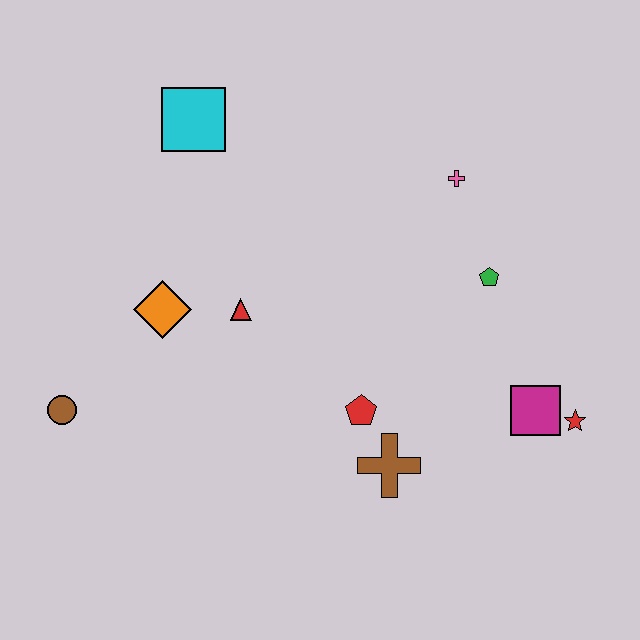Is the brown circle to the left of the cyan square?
Yes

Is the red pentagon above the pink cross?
No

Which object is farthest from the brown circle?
The red star is farthest from the brown circle.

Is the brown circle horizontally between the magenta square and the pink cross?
No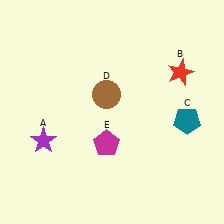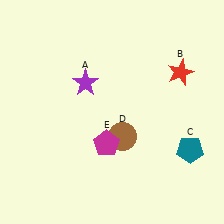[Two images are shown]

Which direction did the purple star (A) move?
The purple star (A) moved up.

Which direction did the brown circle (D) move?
The brown circle (D) moved down.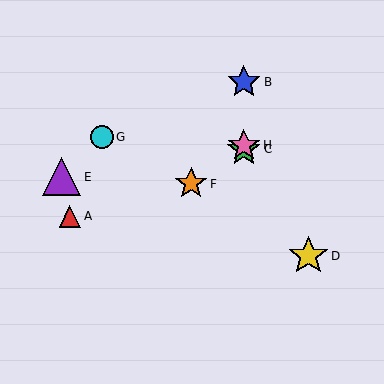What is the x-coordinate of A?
Object A is at x≈70.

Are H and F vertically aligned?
No, H is at x≈244 and F is at x≈191.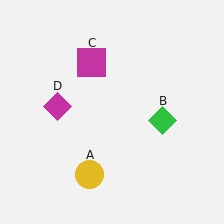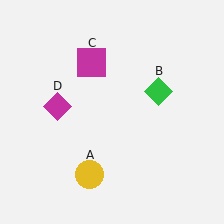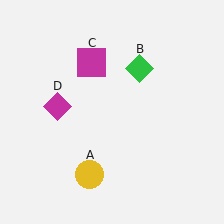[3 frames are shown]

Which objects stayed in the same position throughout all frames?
Yellow circle (object A) and magenta square (object C) and magenta diamond (object D) remained stationary.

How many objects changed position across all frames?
1 object changed position: green diamond (object B).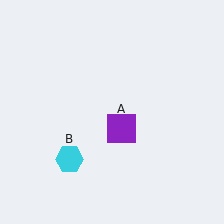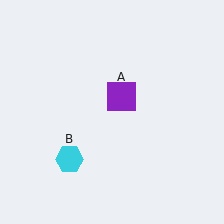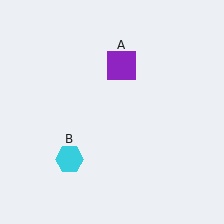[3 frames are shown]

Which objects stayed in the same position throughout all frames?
Cyan hexagon (object B) remained stationary.